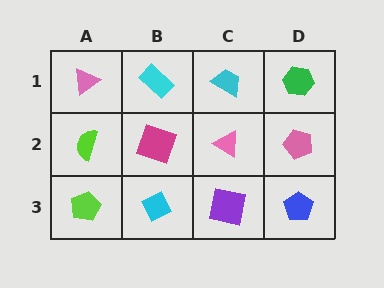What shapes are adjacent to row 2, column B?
A cyan rectangle (row 1, column B), a cyan diamond (row 3, column B), a lime semicircle (row 2, column A), a pink triangle (row 2, column C).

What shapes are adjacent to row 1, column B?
A magenta square (row 2, column B), a pink triangle (row 1, column A), a cyan trapezoid (row 1, column C).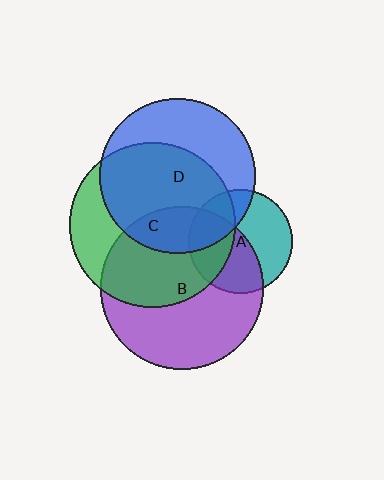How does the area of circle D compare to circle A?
Approximately 2.2 times.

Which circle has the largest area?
Circle C (green).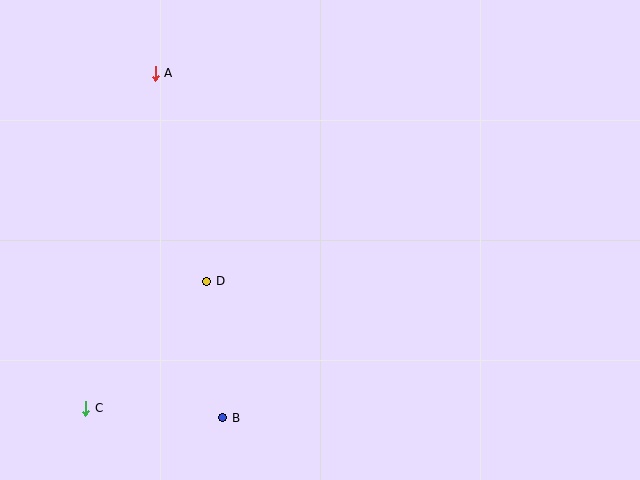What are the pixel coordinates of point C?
Point C is at (86, 408).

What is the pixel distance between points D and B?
The distance between D and B is 138 pixels.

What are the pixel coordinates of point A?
Point A is at (155, 73).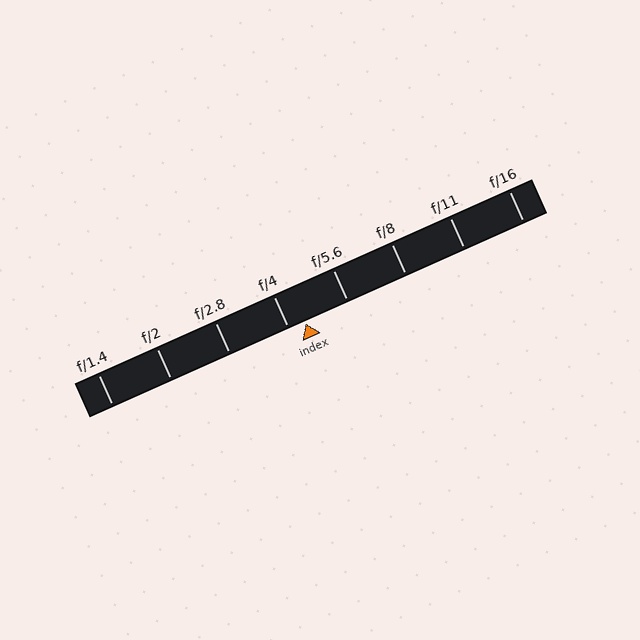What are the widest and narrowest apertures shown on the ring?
The widest aperture shown is f/1.4 and the narrowest is f/16.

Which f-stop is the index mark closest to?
The index mark is closest to f/4.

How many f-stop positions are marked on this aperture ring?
There are 8 f-stop positions marked.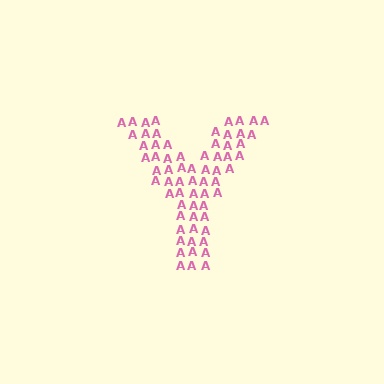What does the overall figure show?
The overall figure shows the letter Y.